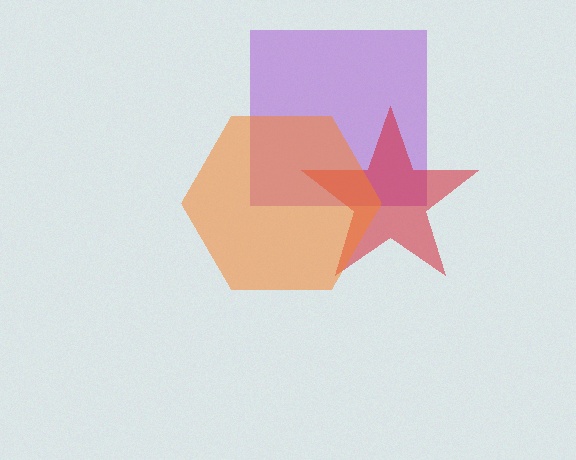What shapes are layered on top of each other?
The layered shapes are: a purple square, a red star, an orange hexagon.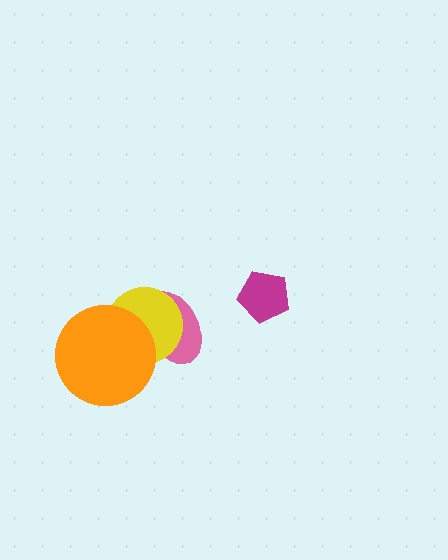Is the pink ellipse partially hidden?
Yes, it is partially covered by another shape.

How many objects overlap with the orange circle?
2 objects overlap with the orange circle.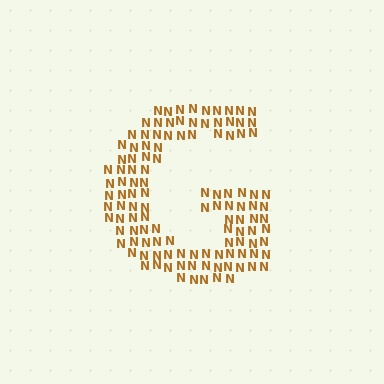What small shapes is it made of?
It is made of small letter N's.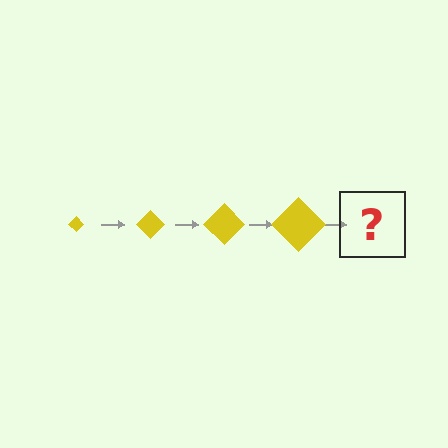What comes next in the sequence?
The next element should be a yellow diamond, larger than the previous one.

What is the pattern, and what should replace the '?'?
The pattern is that the diamond gets progressively larger each step. The '?' should be a yellow diamond, larger than the previous one.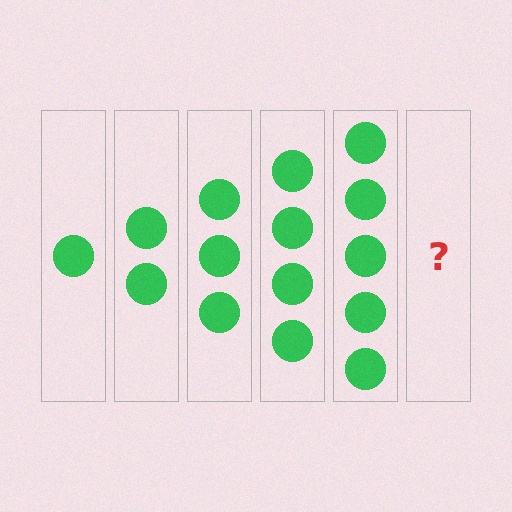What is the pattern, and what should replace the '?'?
The pattern is that each step adds one more circle. The '?' should be 6 circles.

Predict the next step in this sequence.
The next step is 6 circles.